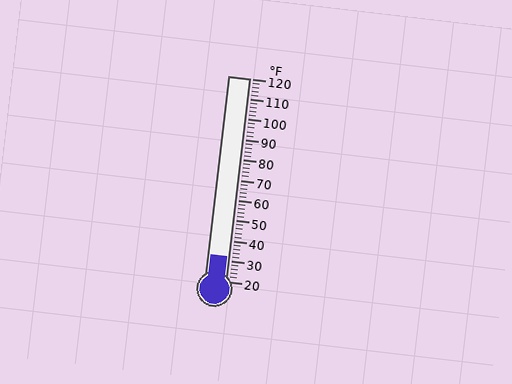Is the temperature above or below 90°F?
The temperature is below 90°F.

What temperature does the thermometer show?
The thermometer shows approximately 32°F.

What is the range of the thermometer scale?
The thermometer scale ranges from 20°F to 120°F.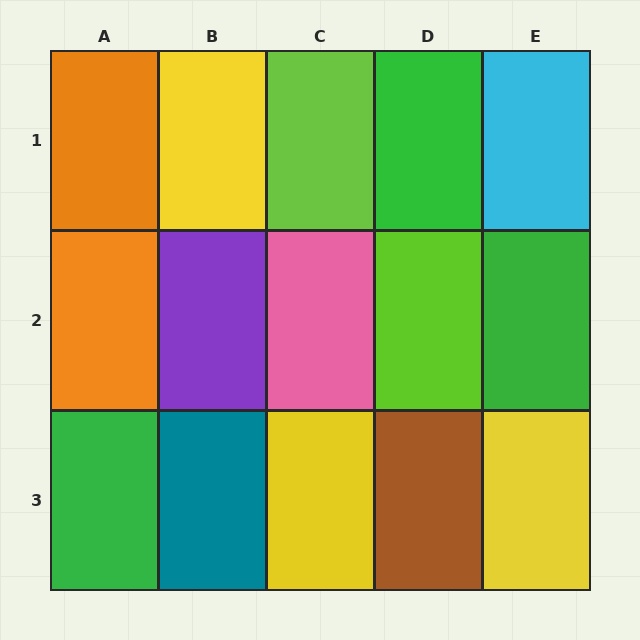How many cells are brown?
1 cell is brown.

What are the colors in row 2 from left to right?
Orange, purple, pink, lime, green.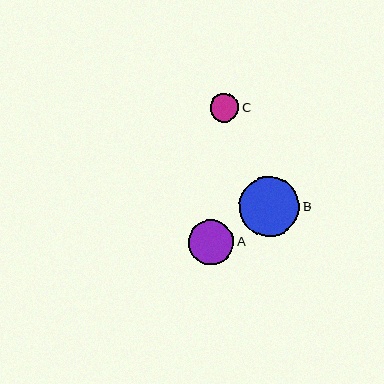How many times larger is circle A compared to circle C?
Circle A is approximately 1.6 times the size of circle C.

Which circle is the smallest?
Circle C is the smallest with a size of approximately 29 pixels.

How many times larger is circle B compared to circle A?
Circle B is approximately 1.3 times the size of circle A.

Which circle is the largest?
Circle B is the largest with a size of approximately 60 pixels.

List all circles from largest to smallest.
From largest to smallest: B, A, C.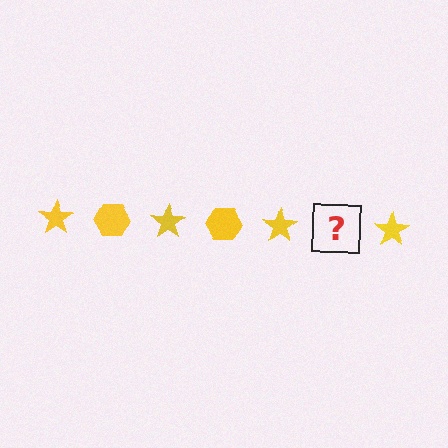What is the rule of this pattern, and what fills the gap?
The rule is that the pattern cycles through star, hexagon shapes in yellow. The gap should be filled with a yellow hexagon.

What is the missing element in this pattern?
The missing element is a yellow hexagon.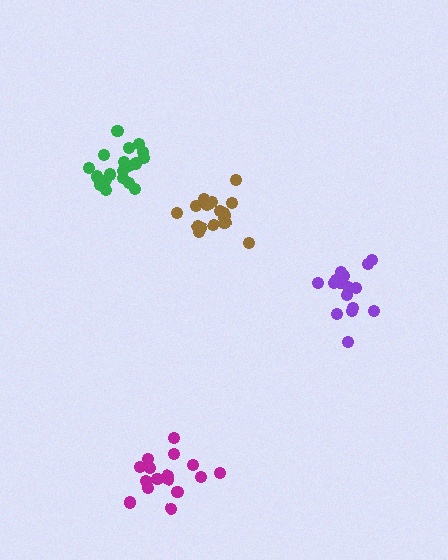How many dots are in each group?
Group 1: 17 dots, Group 2: 18 dots, Group 3: 20 dots, Group 4: 16 dots (71 total).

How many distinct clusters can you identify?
There are 4 distinct clusters.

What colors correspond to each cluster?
The clusters are colored: purple, brown, green, magenta.